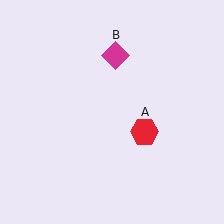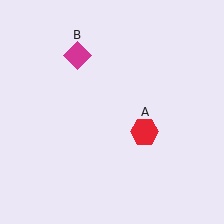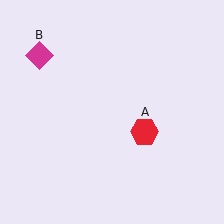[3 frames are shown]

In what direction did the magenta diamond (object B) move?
The magenta diamond (object B) moved left.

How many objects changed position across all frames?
1 object changed position: magenta diamond (object B).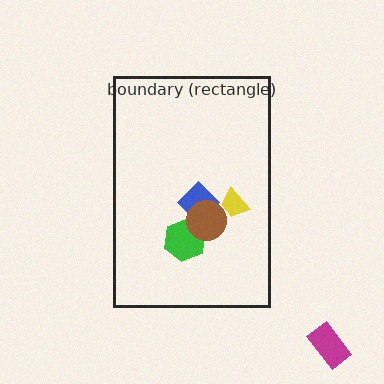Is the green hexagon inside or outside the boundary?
Inside.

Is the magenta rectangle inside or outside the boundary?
Outside.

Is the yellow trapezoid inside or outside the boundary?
Inside.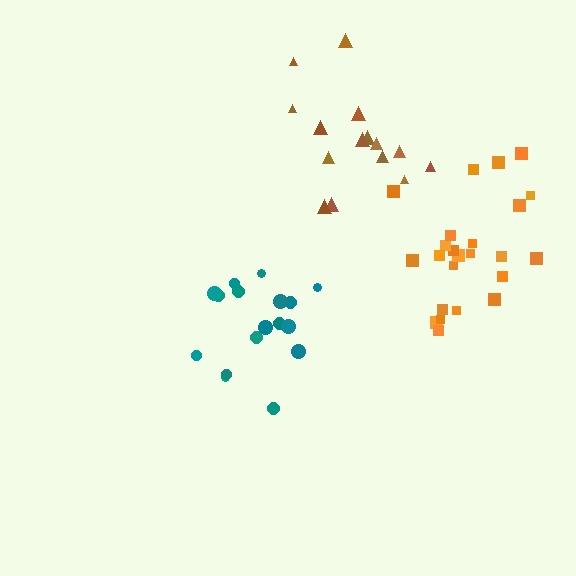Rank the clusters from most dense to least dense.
teal, orange, brown.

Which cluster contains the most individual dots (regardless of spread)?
Orange (24).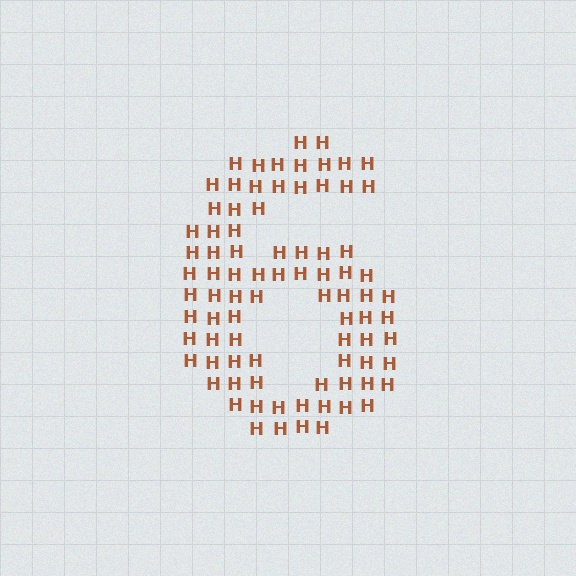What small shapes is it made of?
It is made of small letter H's.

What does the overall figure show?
The overall figure shows the digit 6.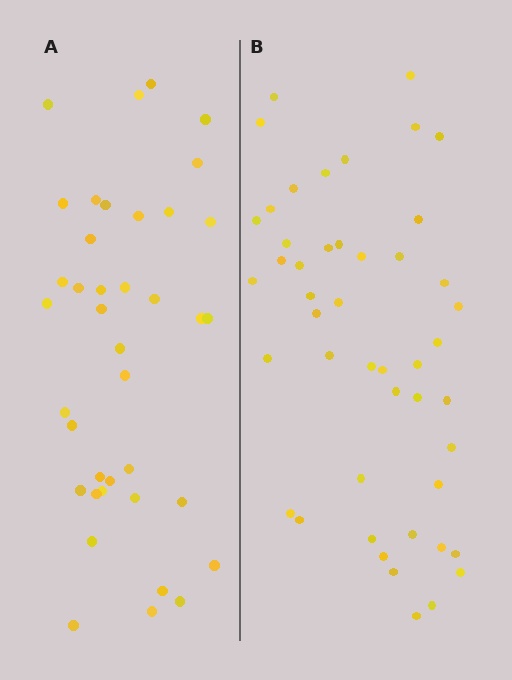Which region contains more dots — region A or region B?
Region B (the right region) has more dots.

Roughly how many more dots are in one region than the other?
Region B has roughly 8 or so more dots than region A.